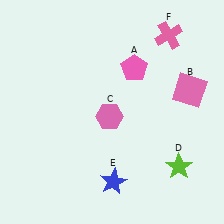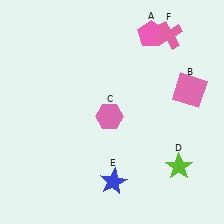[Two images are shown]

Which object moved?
The pink pentagon (A) moved up.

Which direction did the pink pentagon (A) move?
The pink pentagon (A) moved up.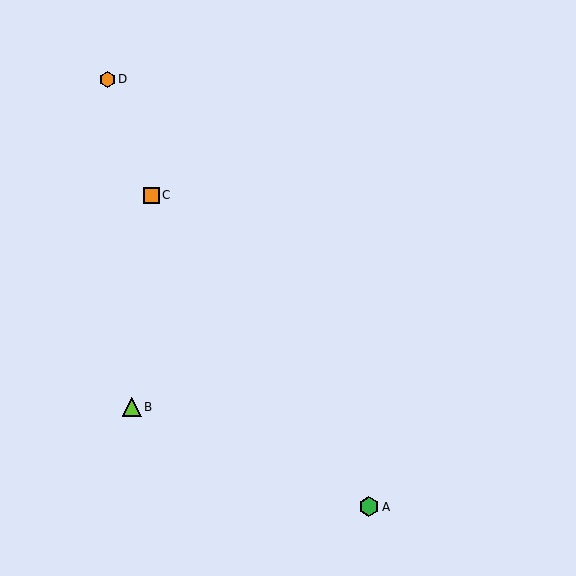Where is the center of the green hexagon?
The center of the green hexagon is at (369, 507).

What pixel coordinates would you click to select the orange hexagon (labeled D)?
Click at (107, 79) to select the orange hexagon D.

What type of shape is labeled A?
Shape A is a green hexagon.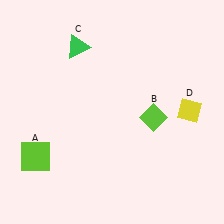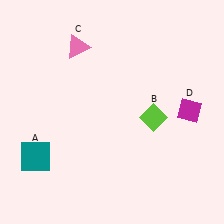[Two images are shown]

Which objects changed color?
A changed from lime to teal. C changed from green to pink. D changed from yellow to magenta.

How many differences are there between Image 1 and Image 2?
There are 3 differences between the two images.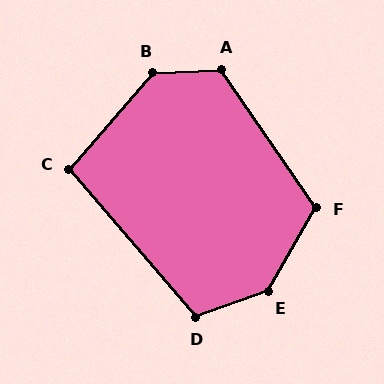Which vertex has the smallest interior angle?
C, at approximately 98 degrees.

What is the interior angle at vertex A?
Approximately 122 degrees (obtuse).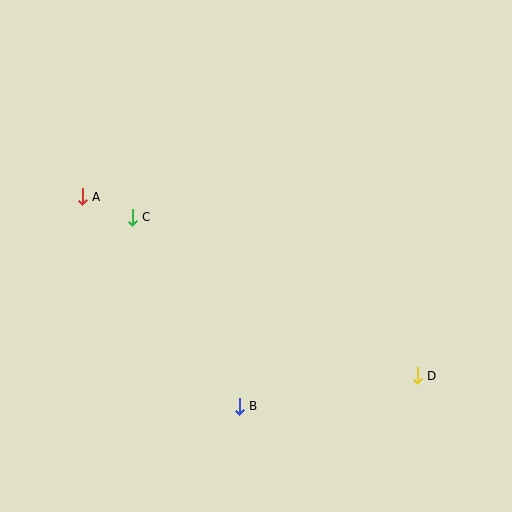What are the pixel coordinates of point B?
Point B is at (239, 406).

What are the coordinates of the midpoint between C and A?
The midpoint between C and A is at (107, 207).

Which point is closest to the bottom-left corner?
Point B is closest to the bottom-left corner.